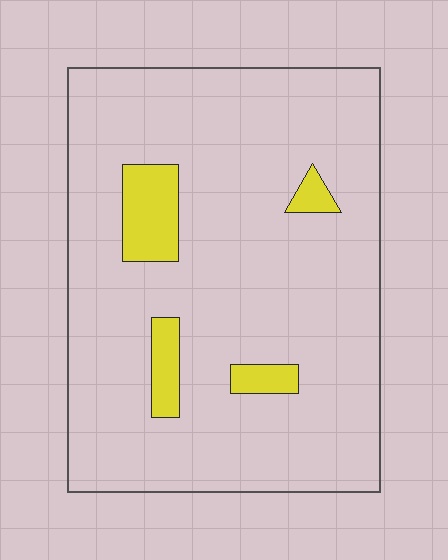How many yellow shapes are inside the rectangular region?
4.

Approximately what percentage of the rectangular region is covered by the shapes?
Approximately 10%.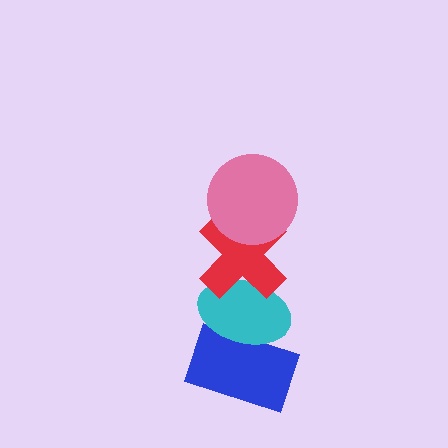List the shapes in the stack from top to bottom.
From top to bottom: the pink circle, the red cross, the cyan ellipse, the blue rectangle.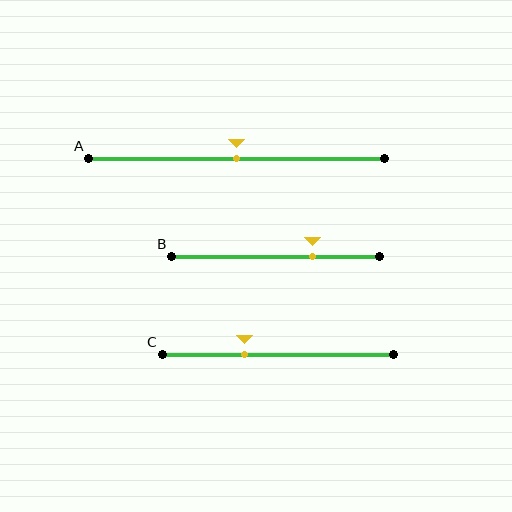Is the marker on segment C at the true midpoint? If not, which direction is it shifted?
No, the marker on segment C is shifted to the left by about 15% of the segment length.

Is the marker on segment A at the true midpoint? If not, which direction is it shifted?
Yes, the marker on segment A is at the true midpoint.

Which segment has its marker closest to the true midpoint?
Segment A has its marker closest to the true midpoint.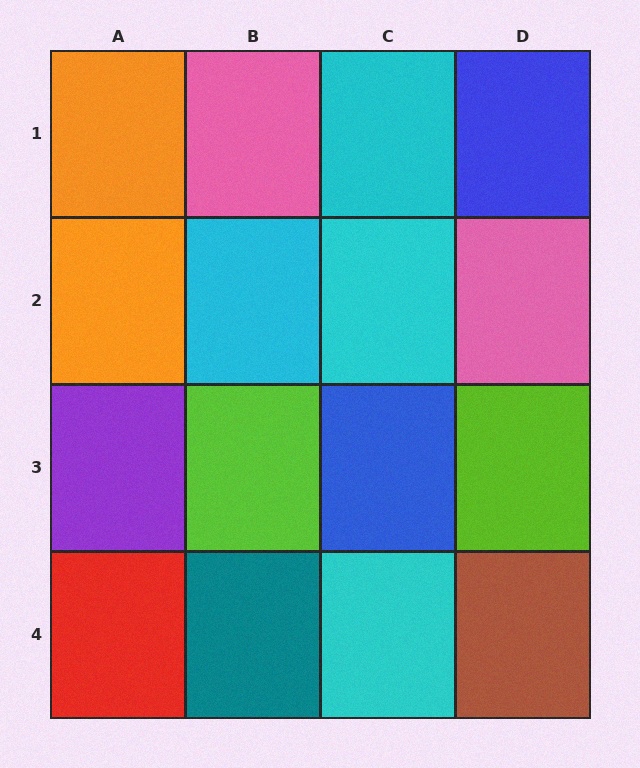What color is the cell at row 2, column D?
Pink.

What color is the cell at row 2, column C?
Cyan.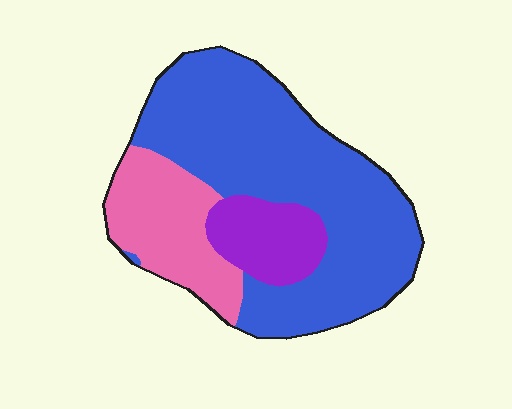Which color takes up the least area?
Purple, at roughly 15%.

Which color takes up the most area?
Blue, at roughly 65%.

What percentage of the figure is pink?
Pink covers about 20% of the figure.